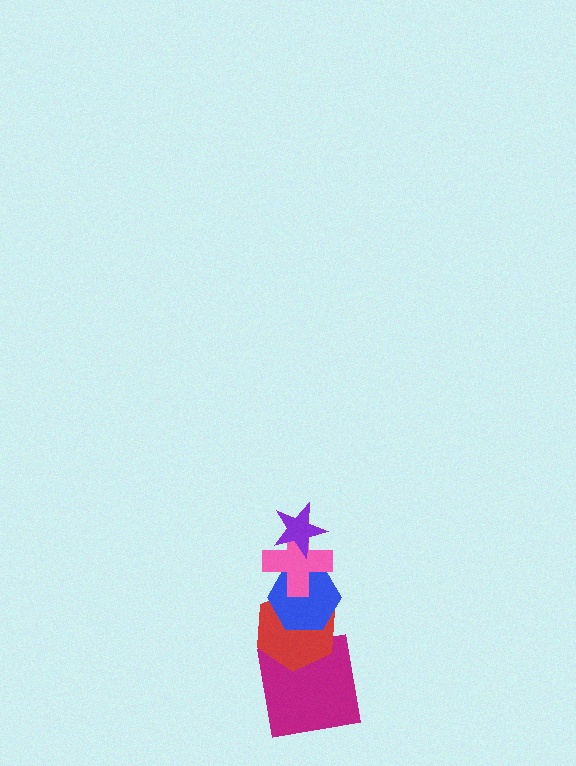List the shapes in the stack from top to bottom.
From top to bottom: the purple star, the pink cross, the blue hexagon, the red hexagon, the magenta square.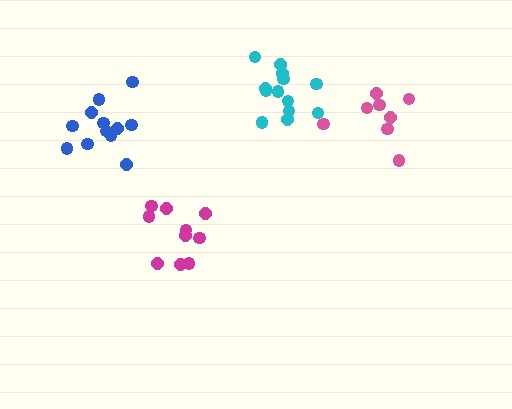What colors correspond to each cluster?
The clusters are colored: pink, magenta, cyan, blue.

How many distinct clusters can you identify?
There are 4 distinct clusters.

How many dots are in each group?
Group 1: 8 dots, Group 2: 10 dots, Group 3: 13 dots, Group 4: 12 dots (43 total).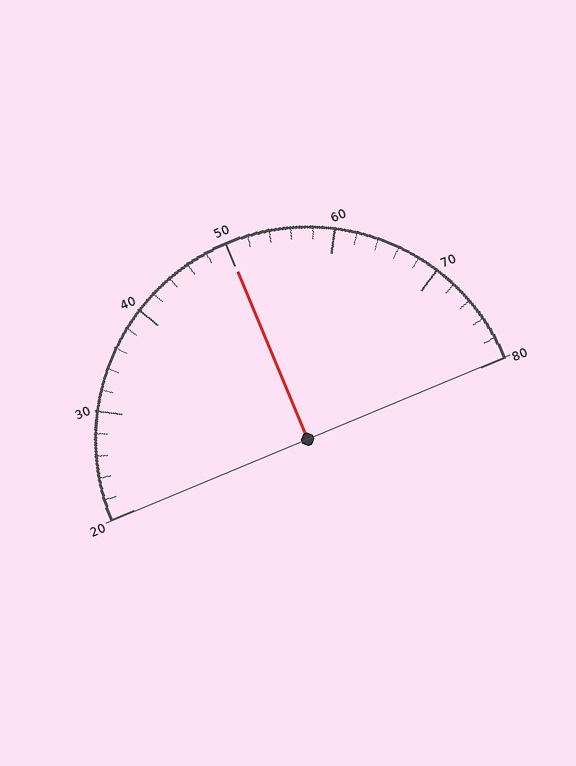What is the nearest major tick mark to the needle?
The nearest major tick mark is 50.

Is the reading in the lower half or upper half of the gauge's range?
The reading is in the upper half of the range (20 to 80).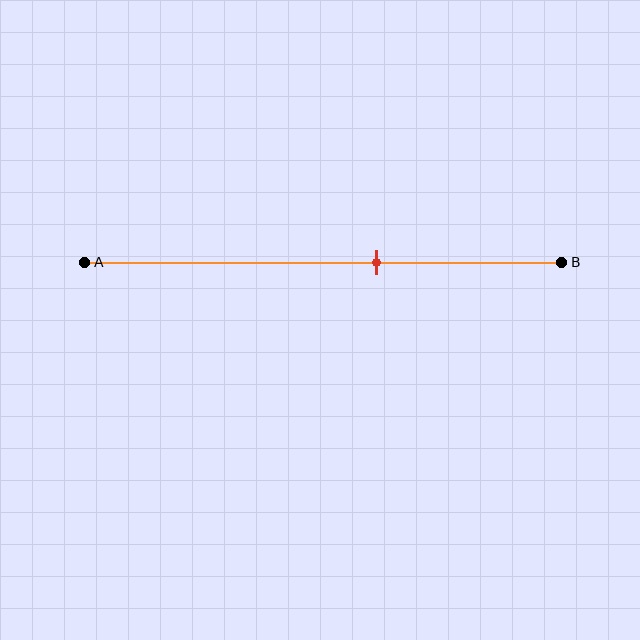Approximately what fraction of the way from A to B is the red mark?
The red mark is approximately 60% of the way from A to B.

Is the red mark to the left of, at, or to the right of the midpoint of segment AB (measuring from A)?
The red mark is to the right of the midpoint of segment AB.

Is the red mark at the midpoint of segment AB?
No, the mark is at about 60% from A, not at the 50% midpoint.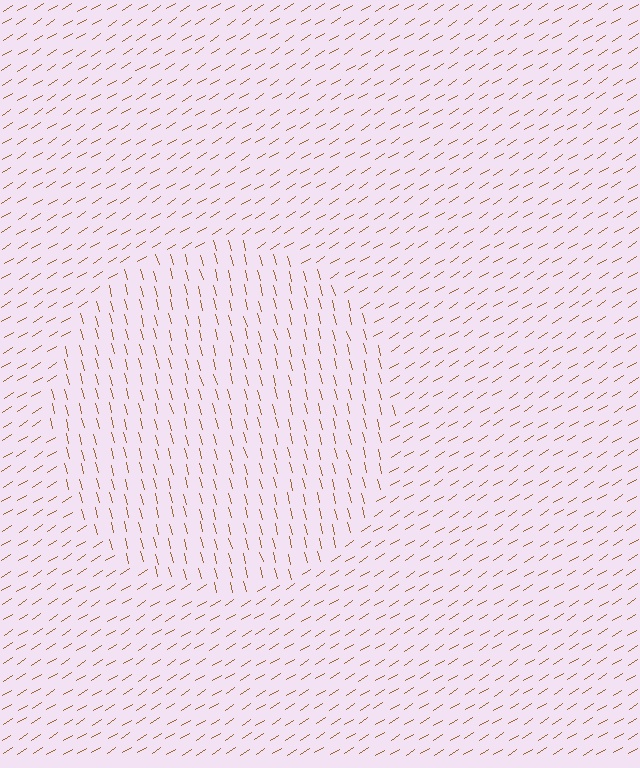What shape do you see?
I see a circle.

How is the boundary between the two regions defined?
The boundary is defined purely by a change in line orientation (approximately 72 degrees difference). All lines are the same color and thickness.